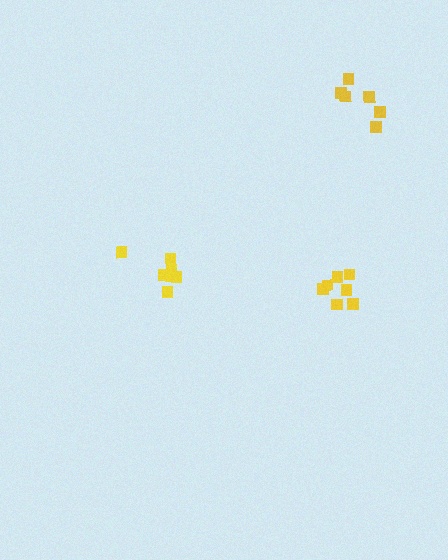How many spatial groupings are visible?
There are 3 spatial groupings.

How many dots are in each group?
Group 1: 7 dots, Group 2: 7 dots, Group 3: 6 dots (20 total).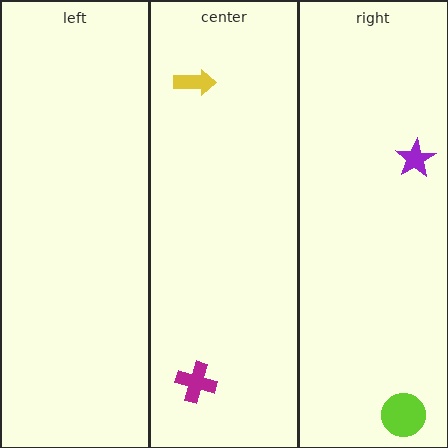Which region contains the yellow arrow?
The center region.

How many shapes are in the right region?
2.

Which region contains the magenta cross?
The center region.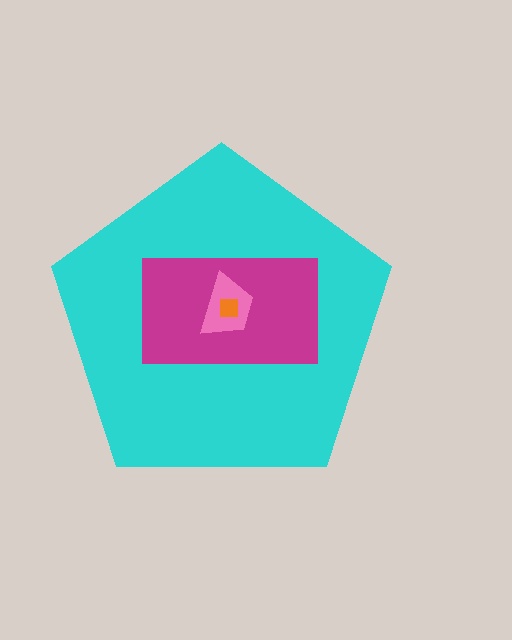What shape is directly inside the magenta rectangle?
The pink trapezoid.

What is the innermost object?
The orange square.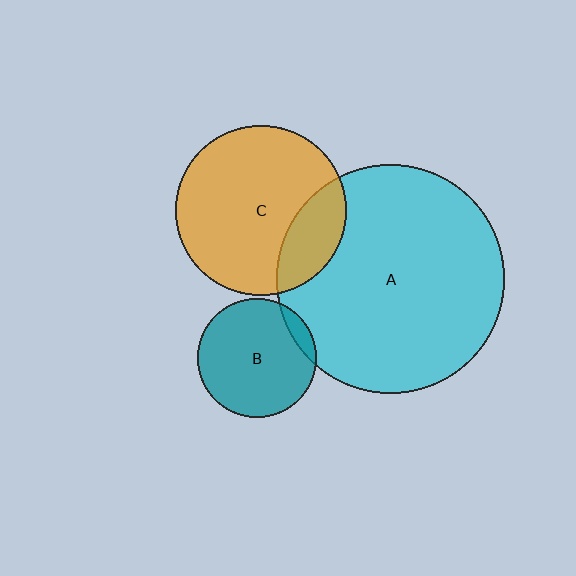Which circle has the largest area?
Circle A (cyan).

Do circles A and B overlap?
Yes.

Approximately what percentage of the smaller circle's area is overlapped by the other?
Approximately 10%.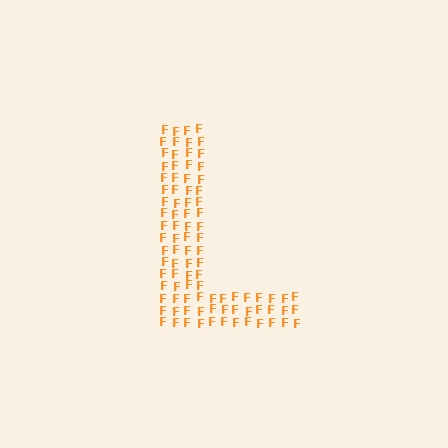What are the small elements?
The small elements are letter F's.